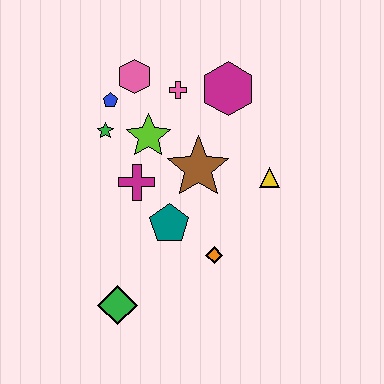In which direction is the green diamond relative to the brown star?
The green diamond is below the brown star.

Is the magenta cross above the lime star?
No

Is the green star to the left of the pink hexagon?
Yes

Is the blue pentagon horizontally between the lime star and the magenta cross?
No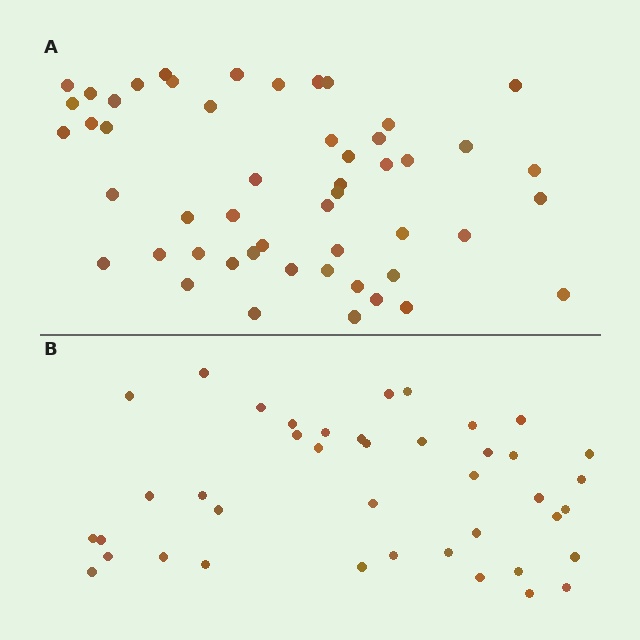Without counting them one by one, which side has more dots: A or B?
Region A (the top region) has more dots.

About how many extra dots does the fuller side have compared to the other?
Region A has roughly 10 or so more dots than region B.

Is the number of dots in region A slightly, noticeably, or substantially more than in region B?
Region A has only slightly more — the two regions are fairly close. The ratio is roughly 1.2 to 1.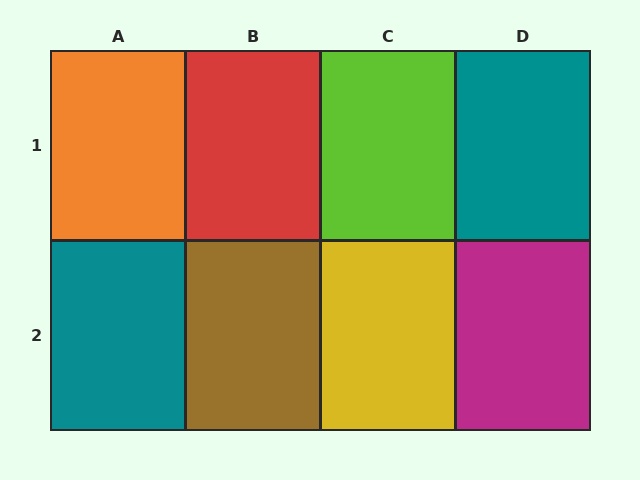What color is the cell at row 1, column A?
Orange.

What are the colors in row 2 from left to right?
Teal, brown, yellow, magenta.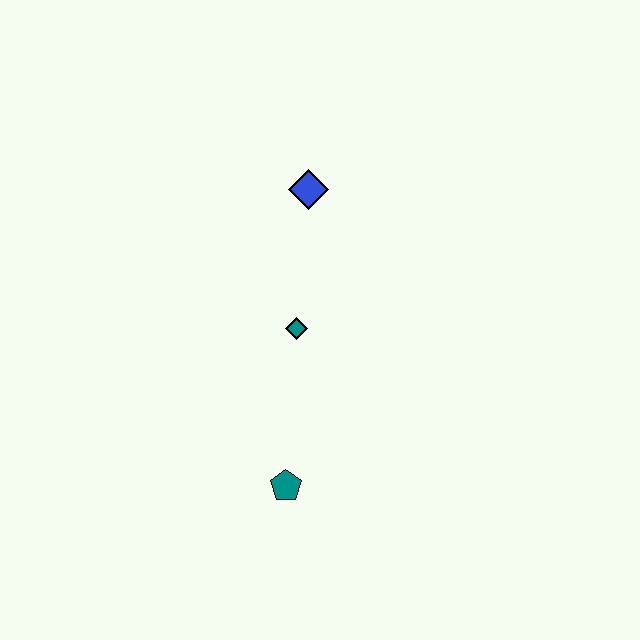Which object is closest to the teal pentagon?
The teal diamond is closest to the teal pentagon.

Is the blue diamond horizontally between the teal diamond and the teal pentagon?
No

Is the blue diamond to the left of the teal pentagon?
No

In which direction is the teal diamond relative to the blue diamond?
The teal diamond is below the blue diamond.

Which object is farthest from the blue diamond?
The teal pentagon is farthest from the blue diamond.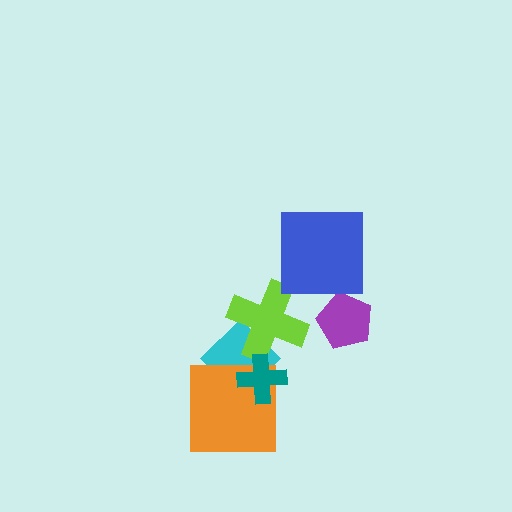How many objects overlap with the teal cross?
3 objects overlap with the teal cross.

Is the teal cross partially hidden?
No, no other shape covers it.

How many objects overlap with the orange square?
2 objects overlap with the orange square.